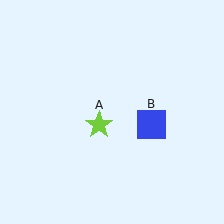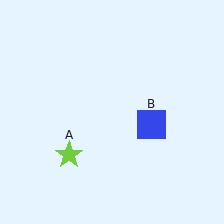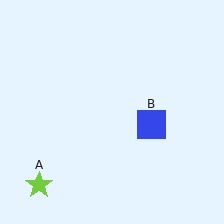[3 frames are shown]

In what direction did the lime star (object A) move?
The lime star (object A) moved down and to the left.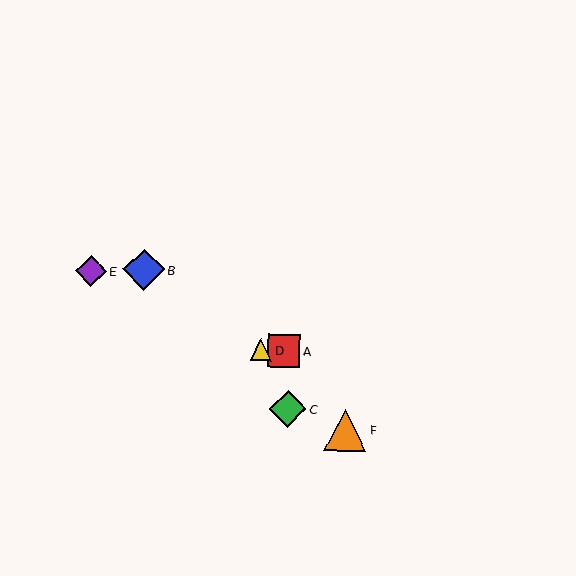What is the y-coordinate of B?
Object B is at y≈270.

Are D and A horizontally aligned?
Yes, both are at y≈350.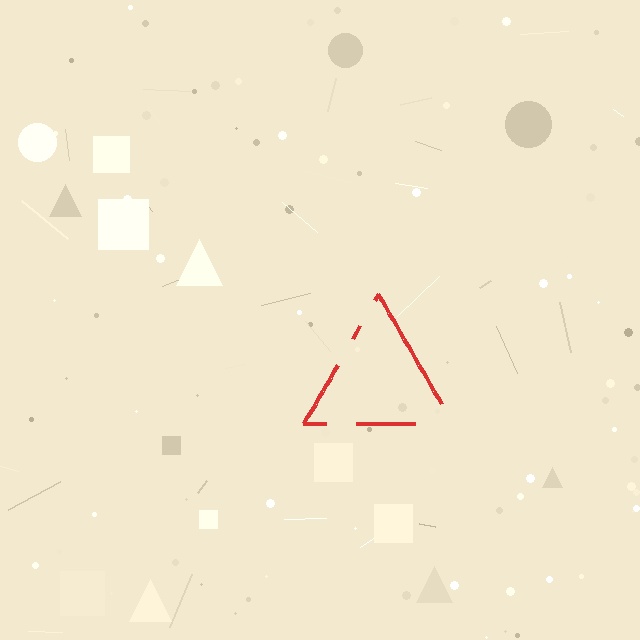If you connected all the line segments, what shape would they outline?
They would outline a triangle.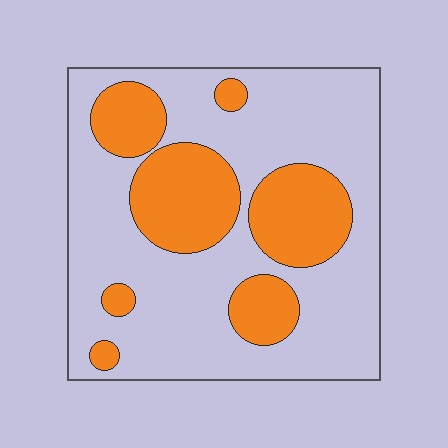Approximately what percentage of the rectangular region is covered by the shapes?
Approximately 30%.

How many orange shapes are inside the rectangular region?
7.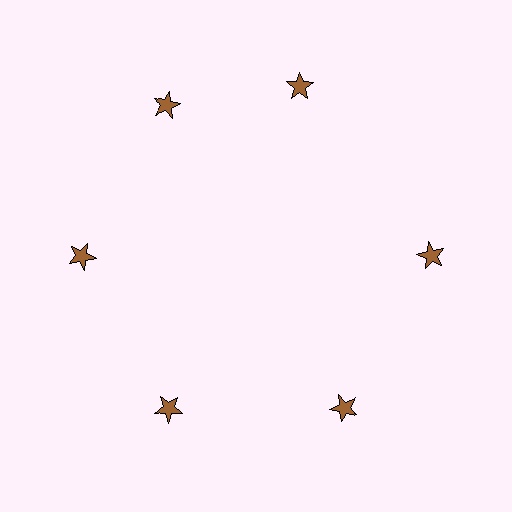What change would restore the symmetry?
The symmetry would be restored by rotating it back into even spacing with its neighbors so that all 6 stars sit at equal angles and equal distance from the center.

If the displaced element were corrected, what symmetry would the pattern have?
It would have 6-fold rotational symmetry — the pattern would map onto itself every 60 degrees.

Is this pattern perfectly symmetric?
No. The 6 brown stars are arranged in a ring, but one element near the 1 o'clock position is rotated out of alignment along the ring, breaking the 6-fold rotational symmetry.